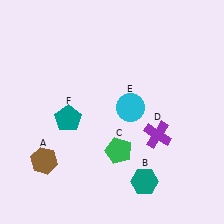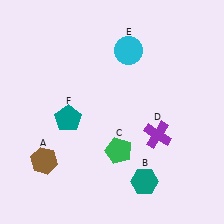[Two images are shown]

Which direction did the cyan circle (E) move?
The cyan circle (E) moved up.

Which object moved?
The cyan circle (E) moved up.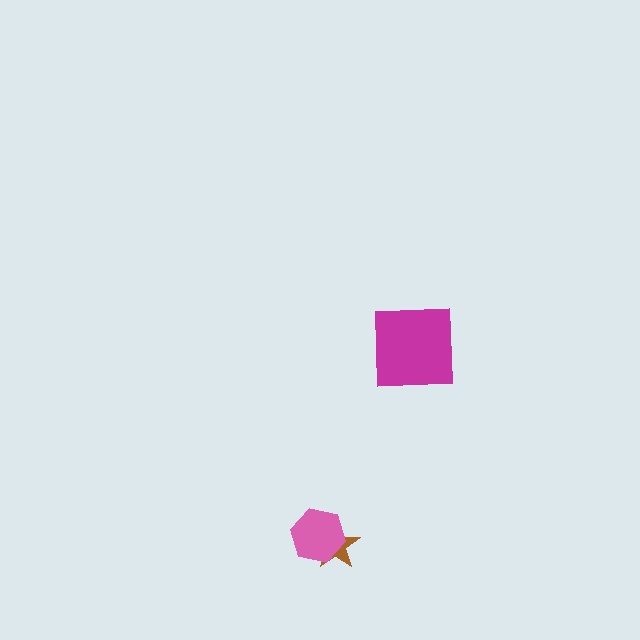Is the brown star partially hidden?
Yes, it is partially covered by another shape.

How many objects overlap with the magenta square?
0 objects overlap with the magenta square.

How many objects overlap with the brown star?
1 object overlaps with the brown star.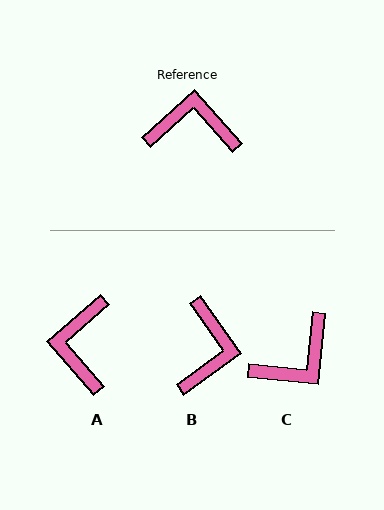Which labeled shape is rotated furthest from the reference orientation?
C, about 138 degrees away.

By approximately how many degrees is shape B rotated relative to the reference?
Approximately 96 degrees clockwise.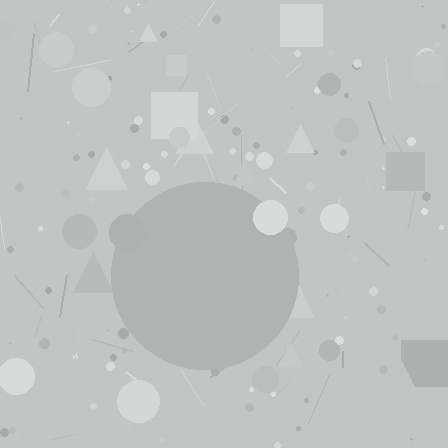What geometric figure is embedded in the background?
A circle is embedded in the background.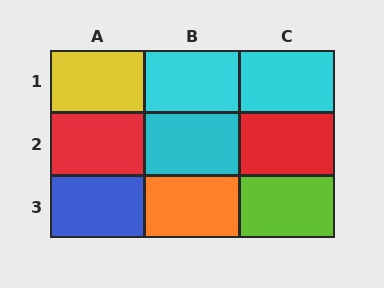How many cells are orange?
1 cell is orange.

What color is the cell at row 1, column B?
Cyan.